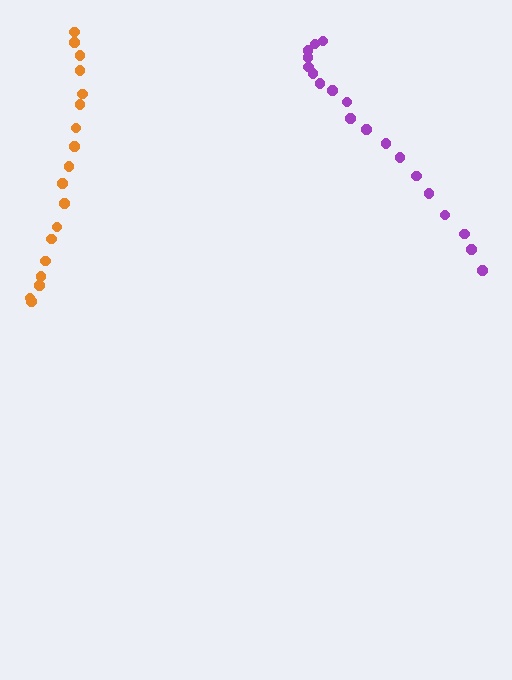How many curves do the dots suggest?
There are 2 distinct paths.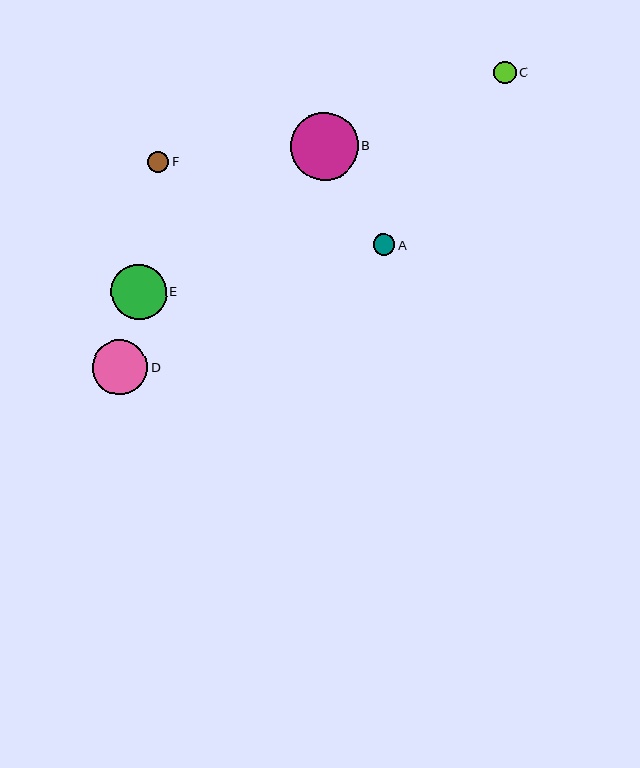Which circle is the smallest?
Circle F is the smallest with a size of approximately 21 pixels.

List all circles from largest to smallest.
From largest to smallest: B, E, D, C, A, F.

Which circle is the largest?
Circle B is the largest with a size of approximately 68 pixels.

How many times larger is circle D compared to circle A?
Circle D is approximately 2.5 times the size of circle A.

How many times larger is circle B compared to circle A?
Circle B is approximately 3.1 times the size of circle A.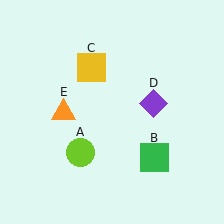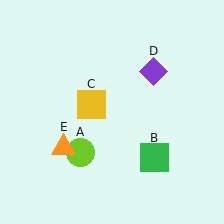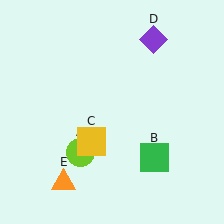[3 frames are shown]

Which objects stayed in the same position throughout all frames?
Lime circle (object A) and green square (object B) remained stationary.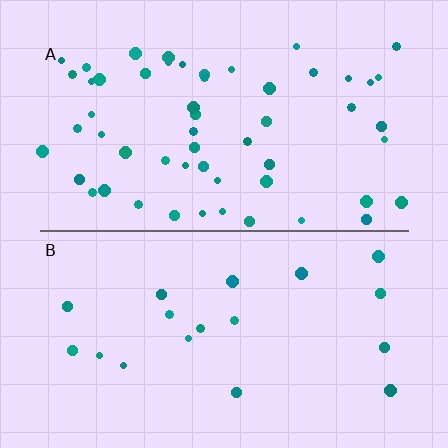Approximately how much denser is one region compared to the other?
Approximately 3.0× — region A over region B.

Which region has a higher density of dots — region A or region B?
A (the top).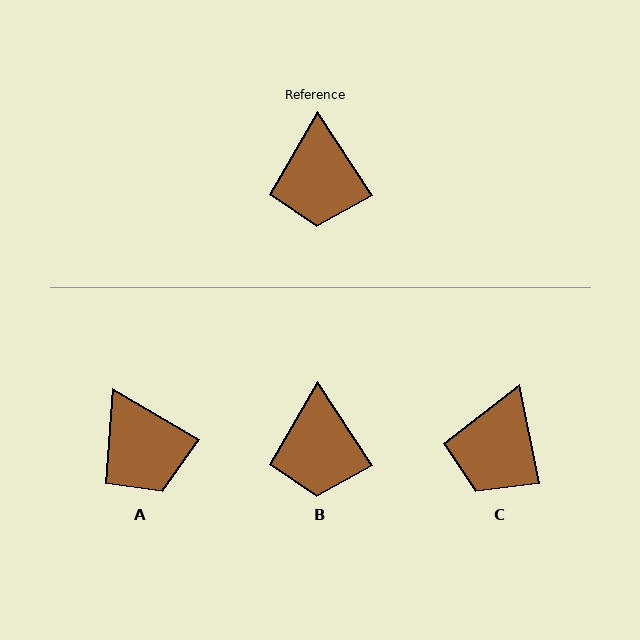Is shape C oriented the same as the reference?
No, it is off by about 22 degrees.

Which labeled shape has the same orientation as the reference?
B.